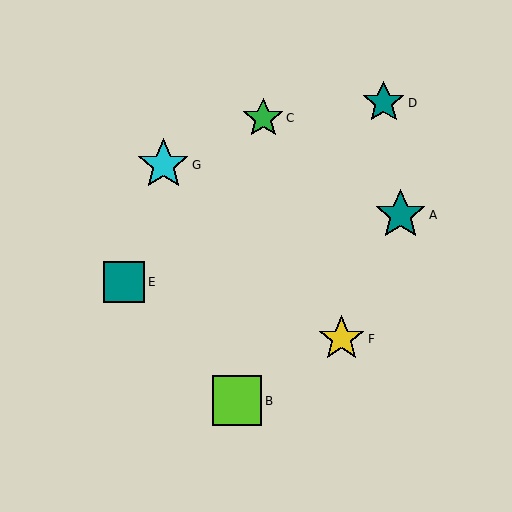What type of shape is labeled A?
Shape A is a teal star.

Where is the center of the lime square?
The center of the lime square is at (237, 401).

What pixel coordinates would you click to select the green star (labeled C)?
Click at (263, 118) to select the green star C.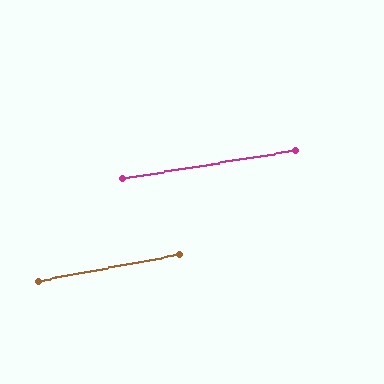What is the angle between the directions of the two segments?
Approximately 1 degree.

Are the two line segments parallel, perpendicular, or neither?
Parallel — their directions differ by only 1.1°.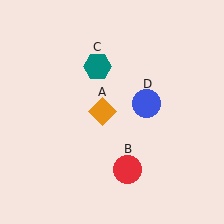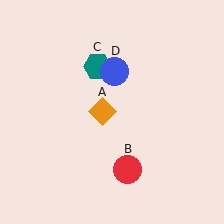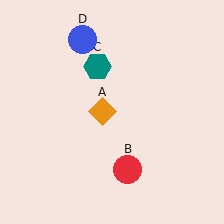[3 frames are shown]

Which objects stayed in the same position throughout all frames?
Orange diamond (object A) and red circle (object B) and teal hexagon (object C) remained stationary.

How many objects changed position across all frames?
1 object changed position: blue circle (object D).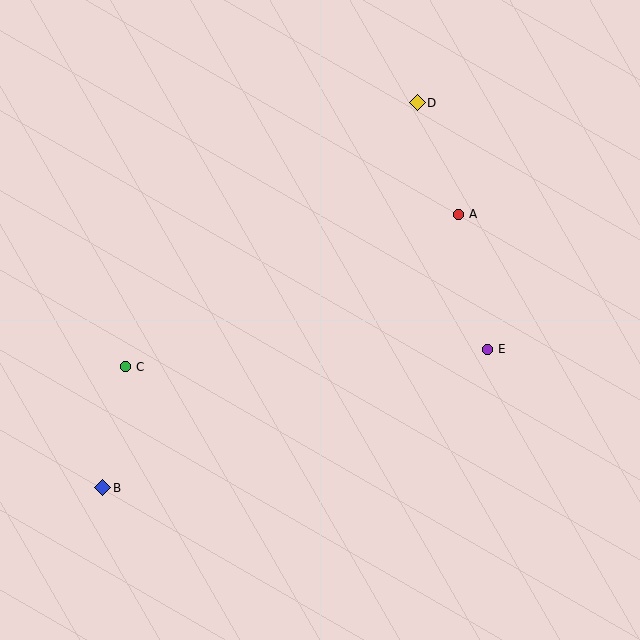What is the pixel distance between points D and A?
The distance between D and A is 119 pixels.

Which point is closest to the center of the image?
Point E at (488, 349) is closest to the center.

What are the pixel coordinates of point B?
Point B is at (103, 488).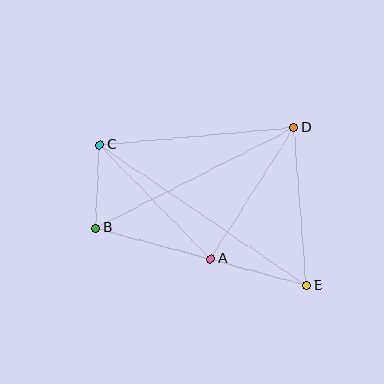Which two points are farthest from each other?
Points C and E are farthest from each other.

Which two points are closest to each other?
Points B and C are closest to each other.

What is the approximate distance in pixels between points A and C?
The distance between A and C is approximately 159 pixels.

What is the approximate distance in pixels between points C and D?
The distance between C and D is approximately 196 pixels.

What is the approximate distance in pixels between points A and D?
The distance between A and D is approximately 156 pixels.